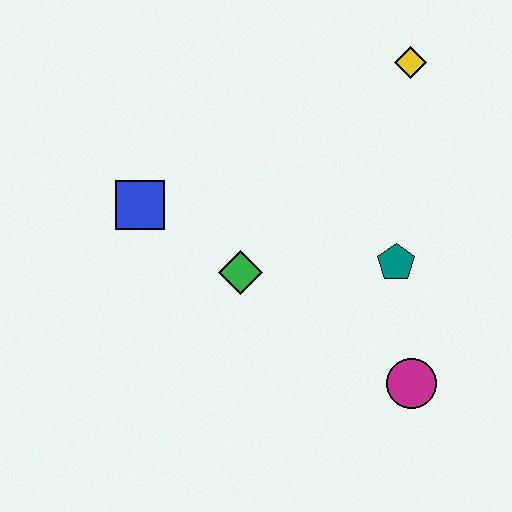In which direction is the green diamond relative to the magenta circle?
The green diamond is to the left of the magenta circle.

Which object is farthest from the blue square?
The magenta circle is farthest from the blue square.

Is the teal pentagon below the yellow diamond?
Yes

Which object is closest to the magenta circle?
The teal pentagon is closest to the magenta circle.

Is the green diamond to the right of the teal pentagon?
No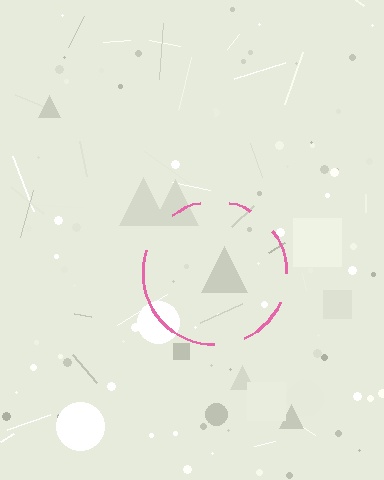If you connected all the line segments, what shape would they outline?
They would outline a circle.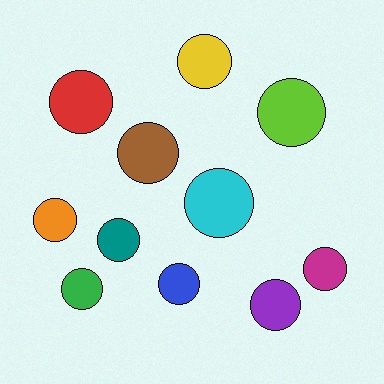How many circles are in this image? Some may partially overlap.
There are 11 circles.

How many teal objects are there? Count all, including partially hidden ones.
There is 1 teal object.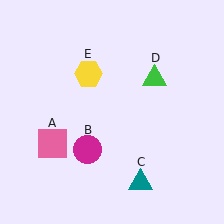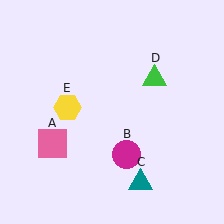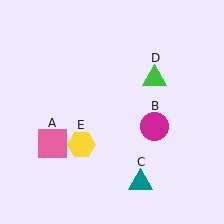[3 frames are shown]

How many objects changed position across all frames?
2 objects changed position: magenta circle (object B), yellow hexagon (object E).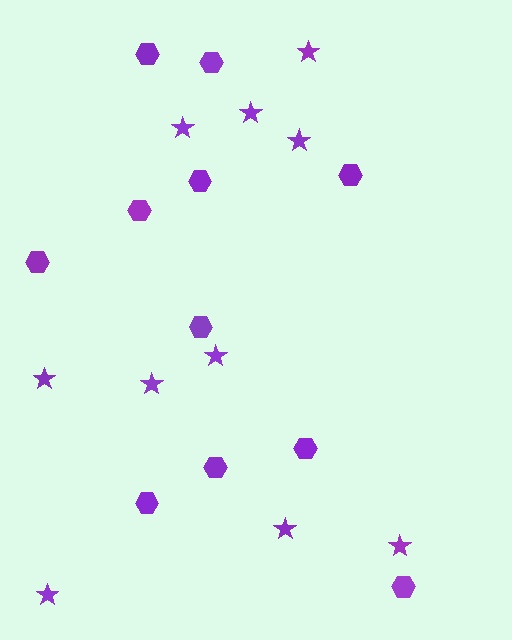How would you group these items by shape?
There are 2 groups: one group of stars (10) and one group of hexagons (11).